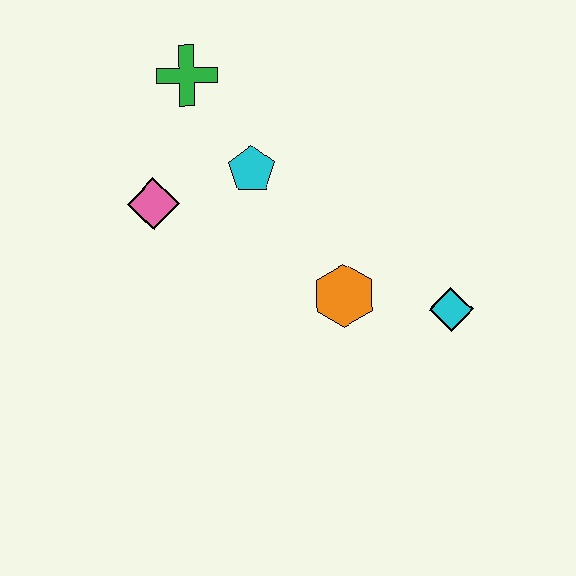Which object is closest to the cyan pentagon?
The pink diamond is closest to the cyan pentagon.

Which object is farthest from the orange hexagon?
The green cross is farthest from the orange hexagon.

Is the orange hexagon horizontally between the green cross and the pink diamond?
No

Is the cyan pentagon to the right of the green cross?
Yes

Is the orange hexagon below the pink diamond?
Yes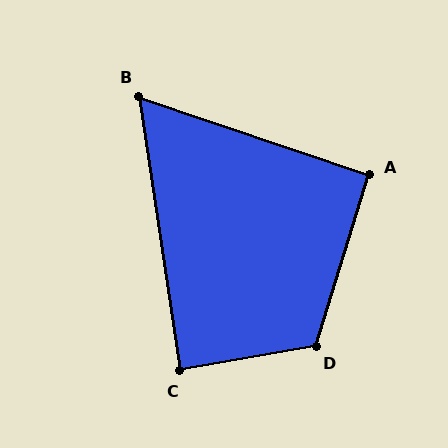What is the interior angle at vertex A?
Approximately 91 degrees (approximately right).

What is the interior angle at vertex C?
Approximately 89 degrees (approximately right).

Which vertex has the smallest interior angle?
B, at approximately 63 degrees.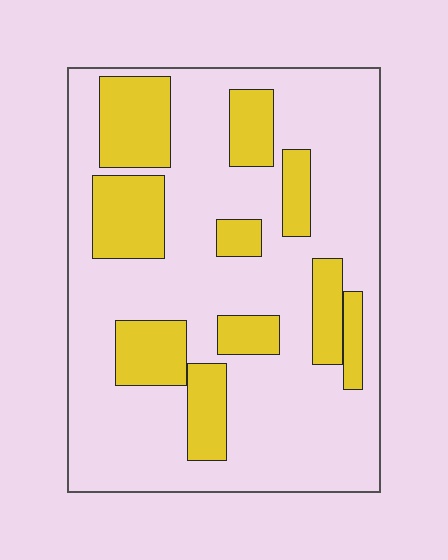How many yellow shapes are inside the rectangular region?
10.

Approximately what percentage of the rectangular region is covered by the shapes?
Approximately 30%.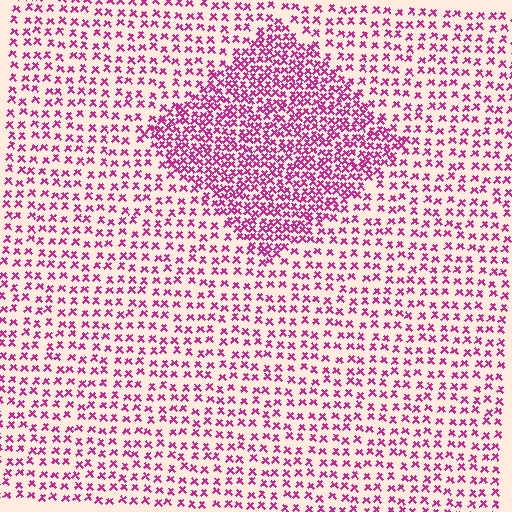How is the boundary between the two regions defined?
The boundary is defined by a change in element density (approximately 2.1x ratio). All elements are the same color, size, and shape.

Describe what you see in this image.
The image contains small magenta elements arranged at two different densities. A diamond-shaped region is visible where the elements are more densely packed than the surrounding area.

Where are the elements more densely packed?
The elements are more densely packed inside the diamond boundary.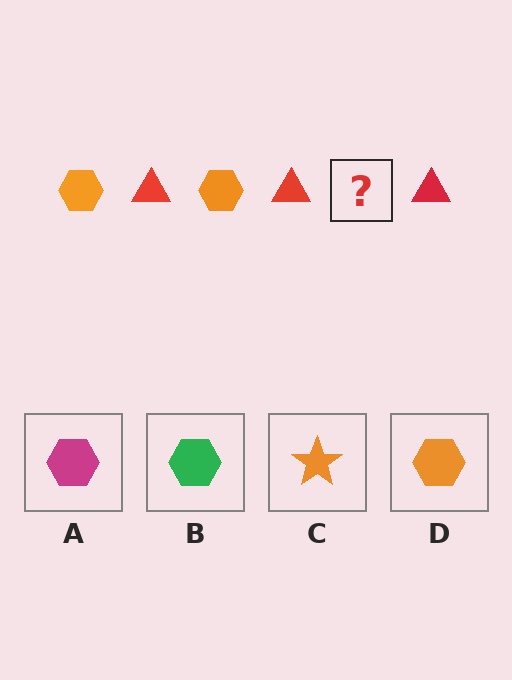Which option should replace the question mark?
Option D.